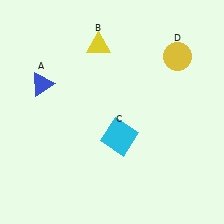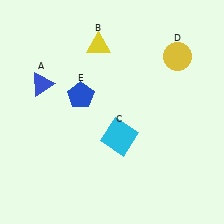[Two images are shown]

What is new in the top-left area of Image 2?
A blue pentagon (E) was added in the top-left area of Image 2.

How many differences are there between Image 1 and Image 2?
There is 1 difference between the two images.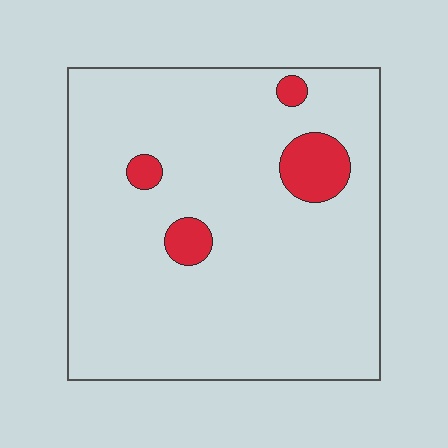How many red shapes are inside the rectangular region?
4.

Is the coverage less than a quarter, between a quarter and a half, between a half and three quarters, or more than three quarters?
Less than a quarter.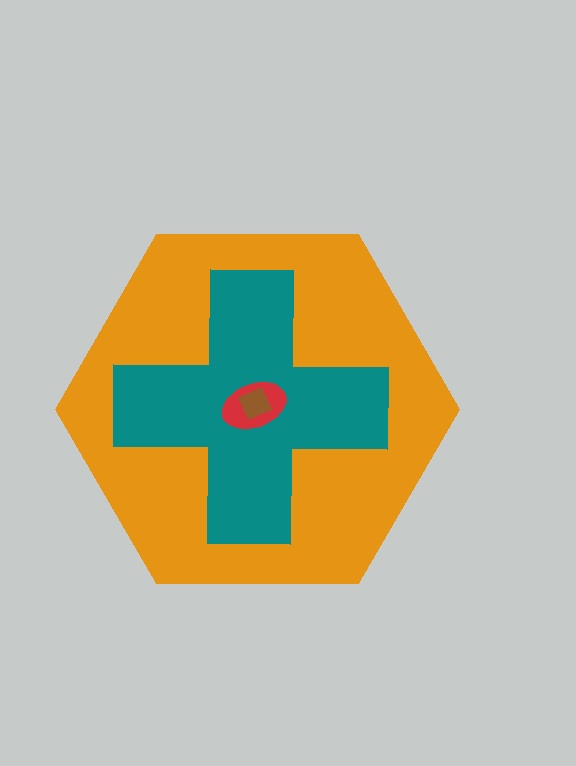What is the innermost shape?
The brown square.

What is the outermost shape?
The orange hexagon.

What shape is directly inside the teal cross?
The red ellipse.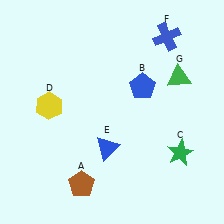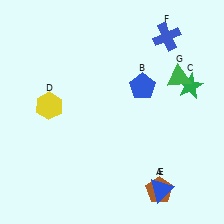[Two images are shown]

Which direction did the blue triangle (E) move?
The blue triangle (E) moved right.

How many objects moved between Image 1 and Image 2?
3 objects moved between the two images.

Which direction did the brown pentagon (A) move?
The brown pentagon (A) moved right.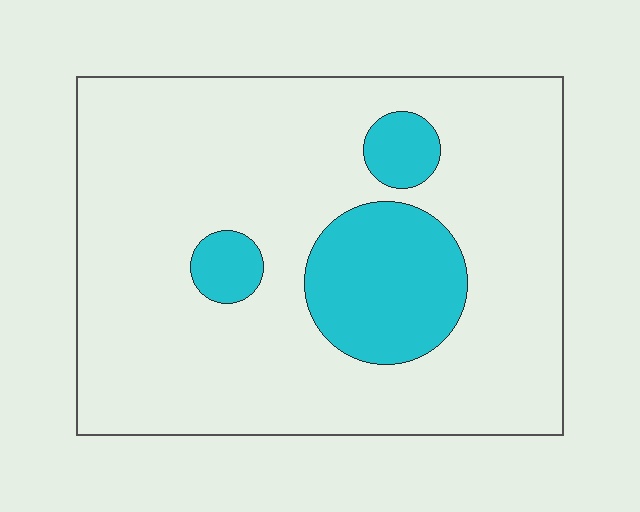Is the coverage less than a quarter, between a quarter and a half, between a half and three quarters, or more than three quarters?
Less than a quarter.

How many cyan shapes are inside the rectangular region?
3.